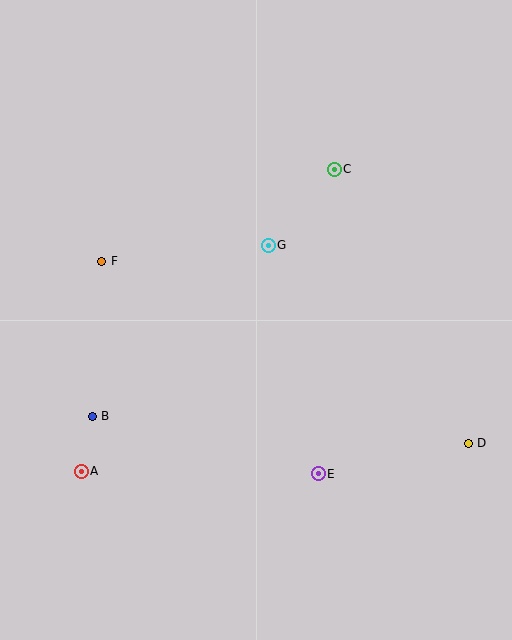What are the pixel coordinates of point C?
Point C is at (334, 169).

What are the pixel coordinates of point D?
Point D is at (468, 443).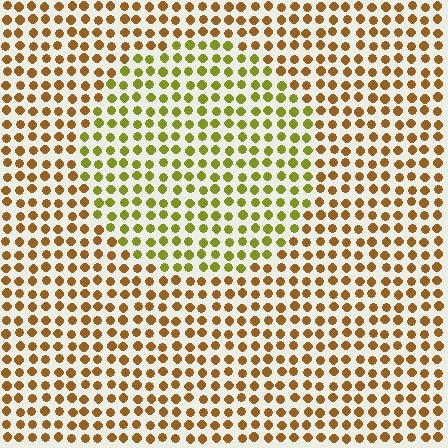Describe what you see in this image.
The image is filled with small brown elements in a uniform arrangement. A circle-shaped region is visible where the elements are tinted to a slightly different hue, forming a subtle color boundary.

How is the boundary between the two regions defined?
The boundary is defined purely by a slight shift in hue (about 38 degrees). Spacing, size, and orientation are identical on both sides.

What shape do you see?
I see a circle.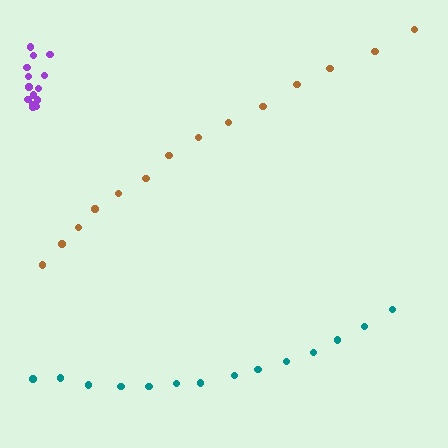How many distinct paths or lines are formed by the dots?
There are 3 distinct paths.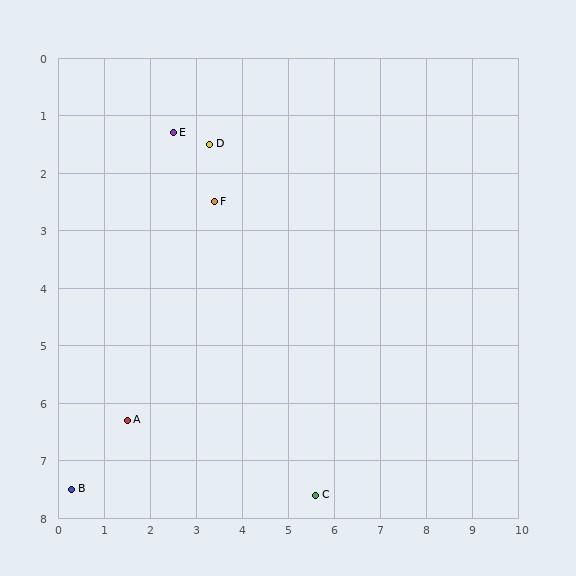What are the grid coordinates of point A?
Point A is at approximately (1.5, 6.3).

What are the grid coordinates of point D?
Point D is at approximately (3.3, 1.5).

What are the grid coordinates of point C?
Point C is at approximately (5.6, 7.6).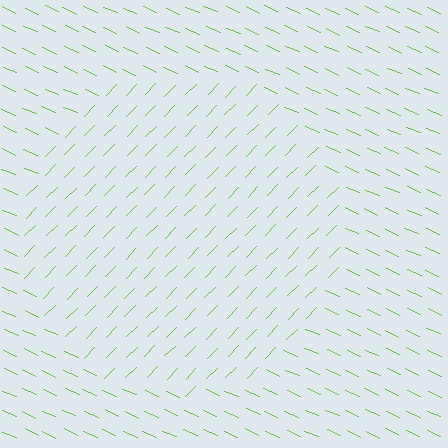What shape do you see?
I see a circle.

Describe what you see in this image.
The image is filled with small lime line segments. A circle region in the image has lines oriented differently from the surrounding lines, creating a visible texture boundary.